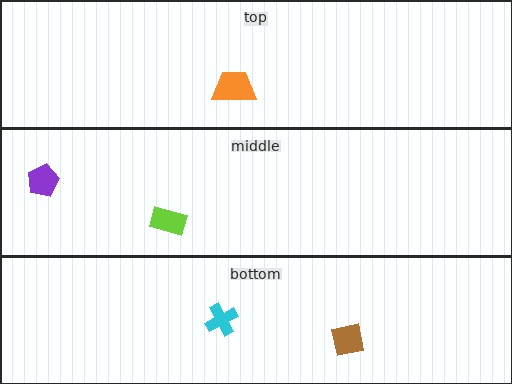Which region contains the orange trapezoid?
The top region.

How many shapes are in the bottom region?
2.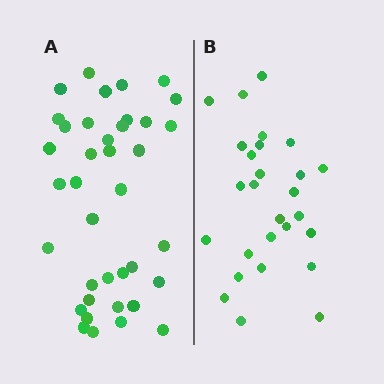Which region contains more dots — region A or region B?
Region A (the left region) has more dots.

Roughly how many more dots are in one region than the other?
Region A has roughly 12 or so more dots than region B.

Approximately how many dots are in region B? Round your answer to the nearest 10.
About 30 dots. (The exact count is 27, which rounds to 30.)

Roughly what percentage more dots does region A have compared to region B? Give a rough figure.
About 40% more.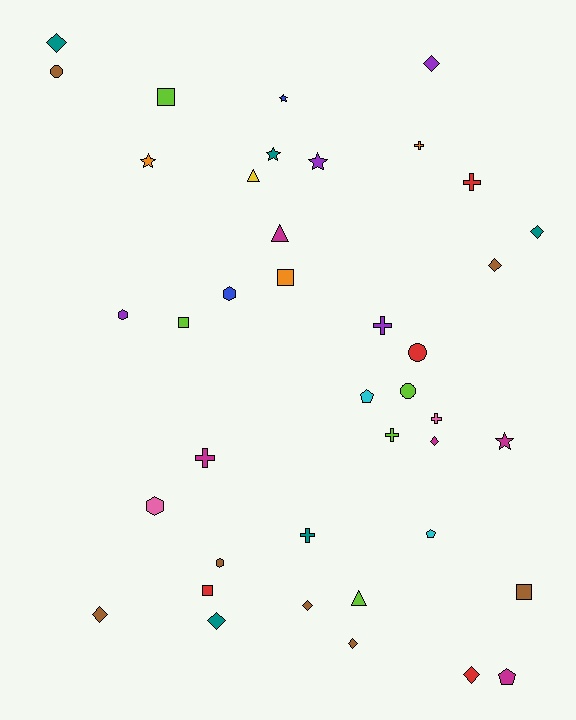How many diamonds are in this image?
There are 10 diamonds.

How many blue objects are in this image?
There are 2 blue objects.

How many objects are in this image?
There are 40 objects.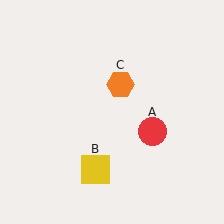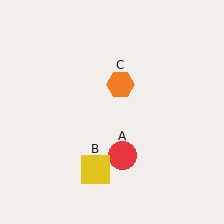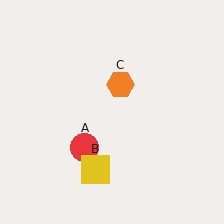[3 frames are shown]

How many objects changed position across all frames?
1 object changed position: red circle (object A).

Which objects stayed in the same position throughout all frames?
Yellow square (object B) and orange hexagon (object C) remained stationary.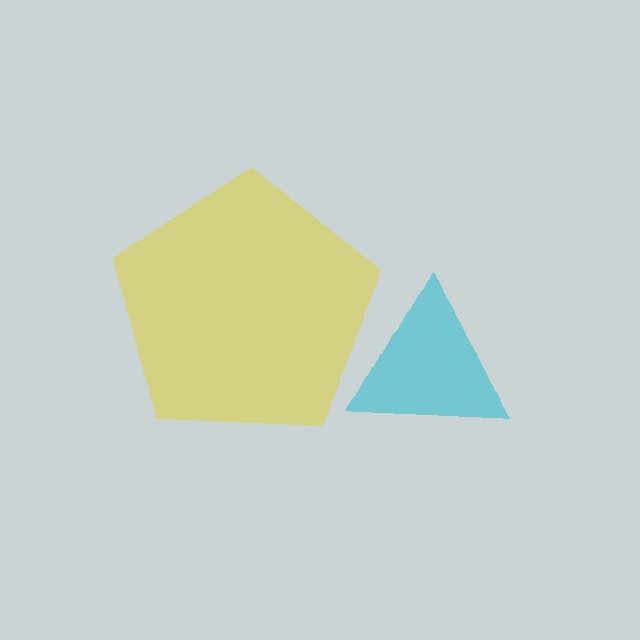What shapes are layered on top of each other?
The layered shapes are: a yellow pentagon, a cyan triangle.